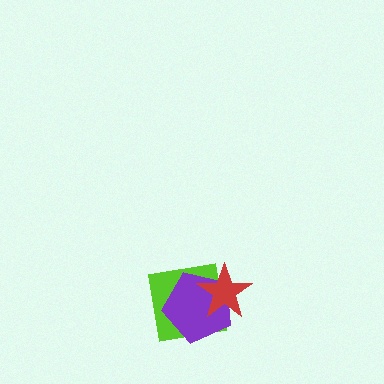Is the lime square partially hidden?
Yes, it is partially covered by another shape.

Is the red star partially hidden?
No, no other shape covers it.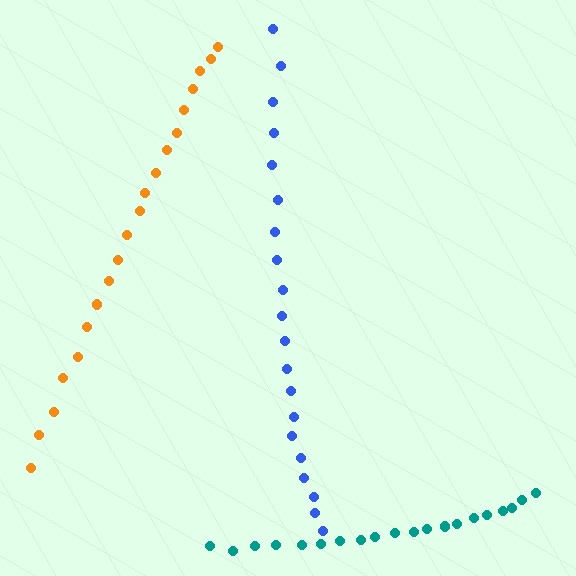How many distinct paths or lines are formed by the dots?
There are 3 distinct paths.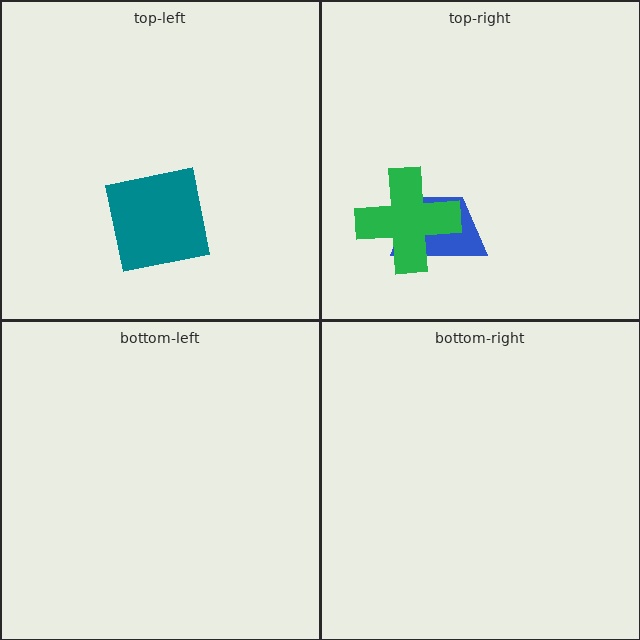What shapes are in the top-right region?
The blue trapezoid, the green cross.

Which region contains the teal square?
The top-left region.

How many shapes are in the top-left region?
1.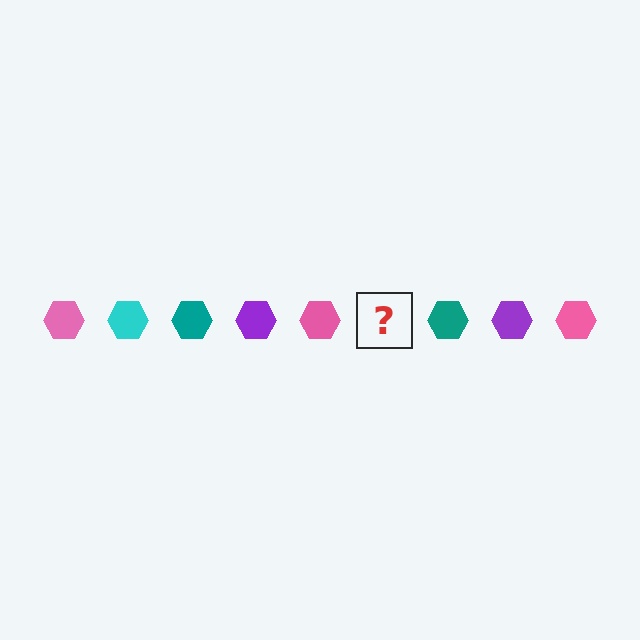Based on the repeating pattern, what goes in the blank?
The blank should be a cyan hexagon.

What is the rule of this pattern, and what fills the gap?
The rule is that the pattern cycles through pink, cyan, teal, purple hexagons. The gap should be filled with a cyan hexagon.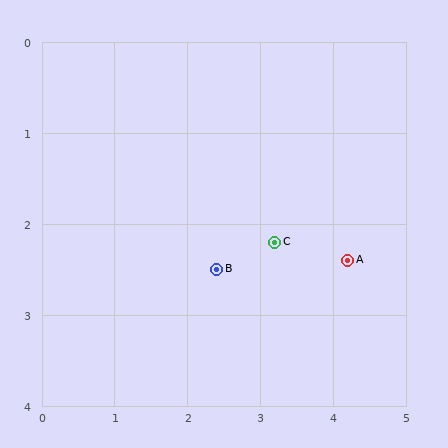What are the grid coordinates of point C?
Point C is at approximately (3.2, 2.2).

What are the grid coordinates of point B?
Point B is at approximately (2.4, 2.5).